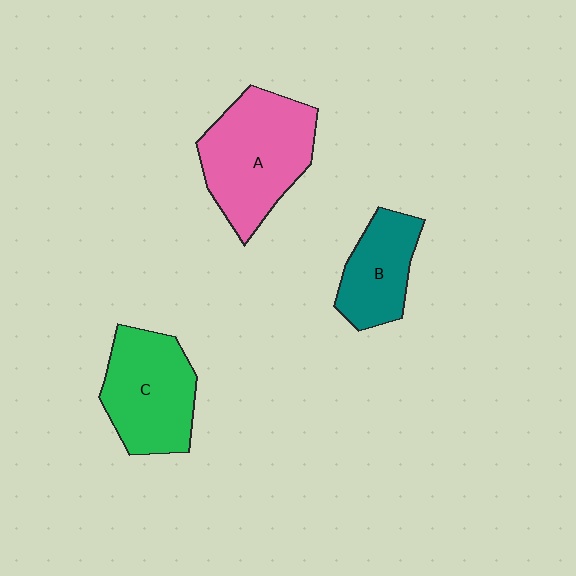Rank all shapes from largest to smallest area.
From largest to smallest: A (pink), C (green), B (teal).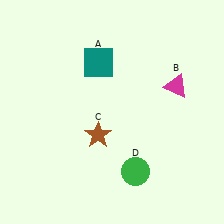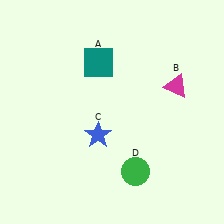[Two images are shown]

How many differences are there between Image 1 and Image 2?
There is 1 difference between the two images.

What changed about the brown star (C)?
In Image 1, C is brown. In Image 2, it changed to blue.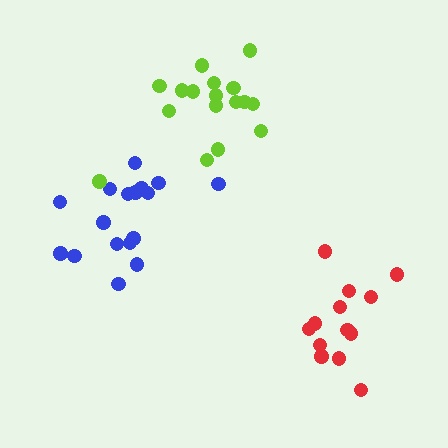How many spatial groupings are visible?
There are 3 spatial groupings.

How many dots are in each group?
Group 1: 17 dots, Group 2: 13 dots, Group 3: 17 dots (47 total).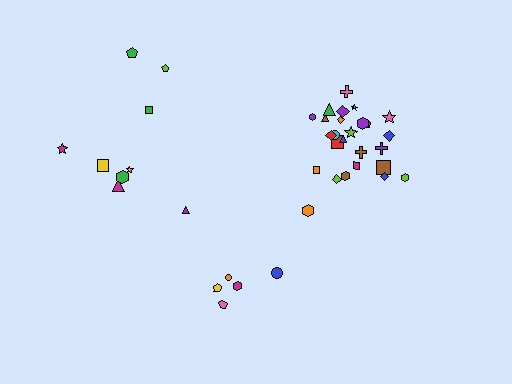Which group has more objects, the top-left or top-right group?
The top-right group.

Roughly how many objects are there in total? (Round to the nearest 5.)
Roughly 40 objects in total.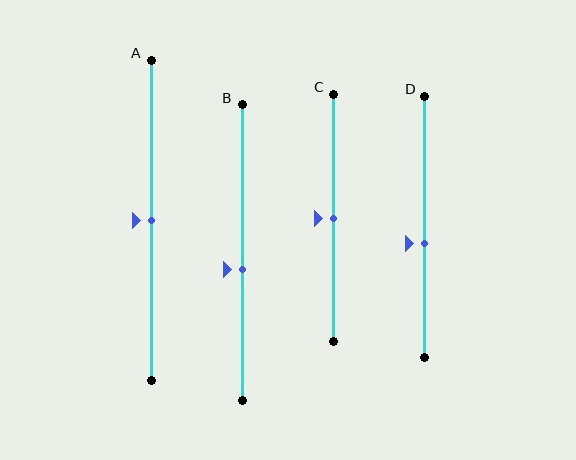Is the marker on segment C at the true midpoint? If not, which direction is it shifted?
Yes, the marker on segment C is at the true midpoint.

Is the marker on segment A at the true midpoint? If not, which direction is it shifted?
Yes, the marker on segment A is at the true midpoint.